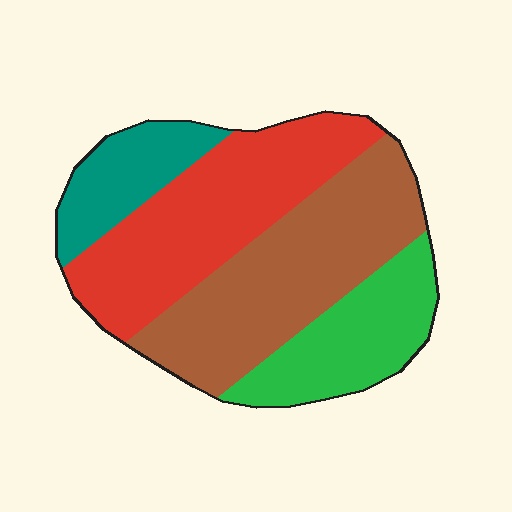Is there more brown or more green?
Brown.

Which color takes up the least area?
Teal, at roughly 15%.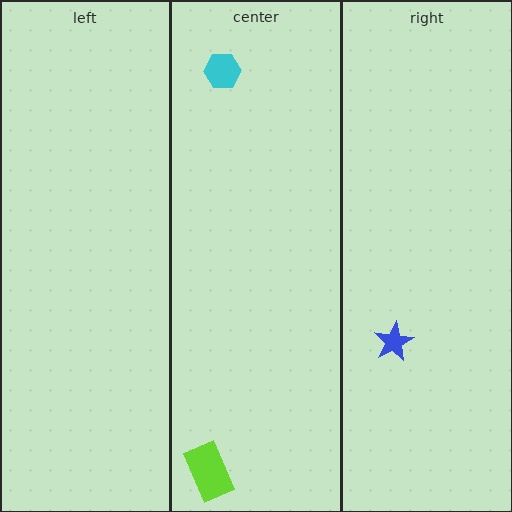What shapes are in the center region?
The cyan hexagon, the lime rectangle.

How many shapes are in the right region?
1.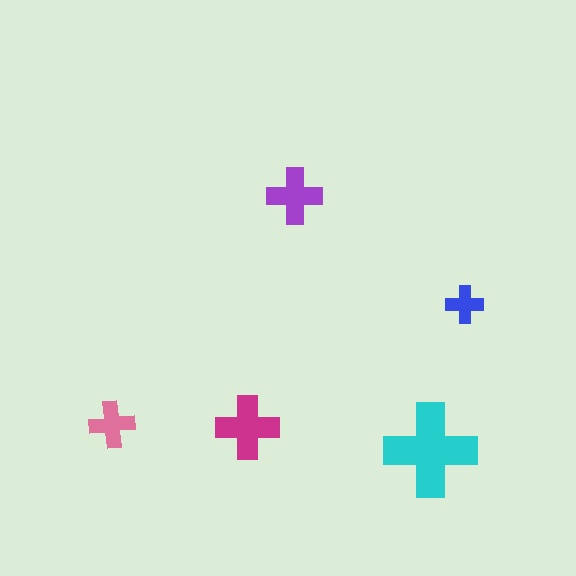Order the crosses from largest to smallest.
the cyan one, the magenta one, the purple one, the pink one, the blue one.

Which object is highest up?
The purple cross is topmost.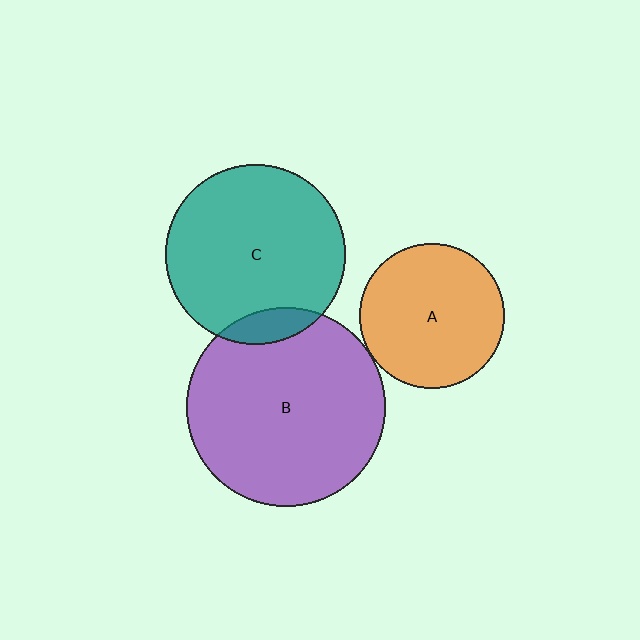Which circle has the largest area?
Circle B (purple).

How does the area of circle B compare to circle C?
Approximately 1.2 times.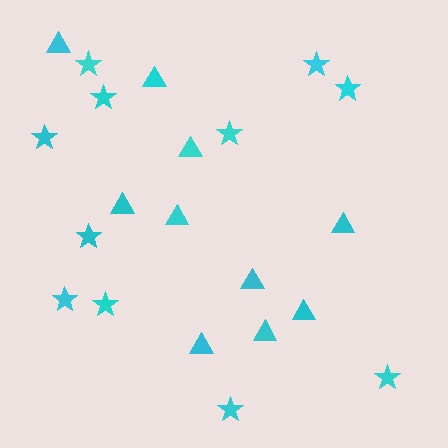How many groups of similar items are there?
There are 2 groups: one group of triangles (10) and one group of stars (11).